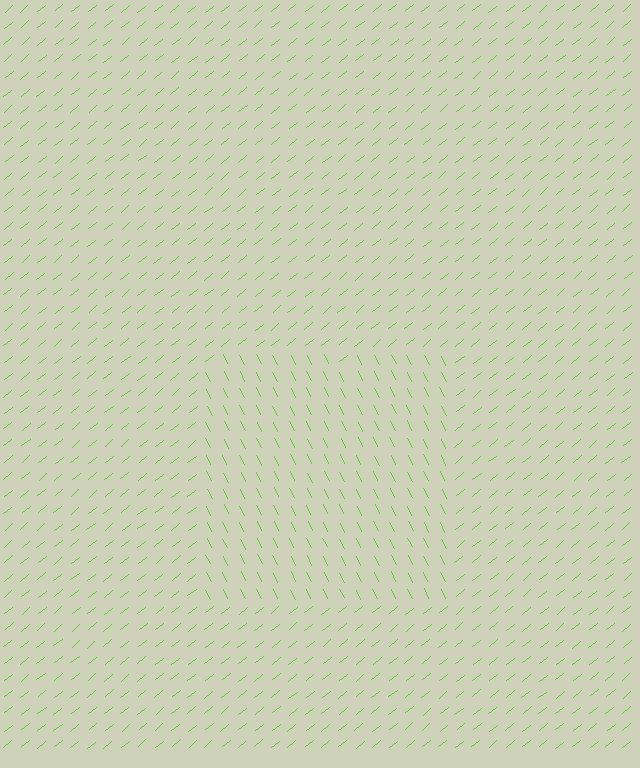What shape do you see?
I see a rectangle.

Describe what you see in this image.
The image is filled with small lime line segments. A rectangle region in the image has lines oriented differently from the surrounding lines, creating a visible texture boundary.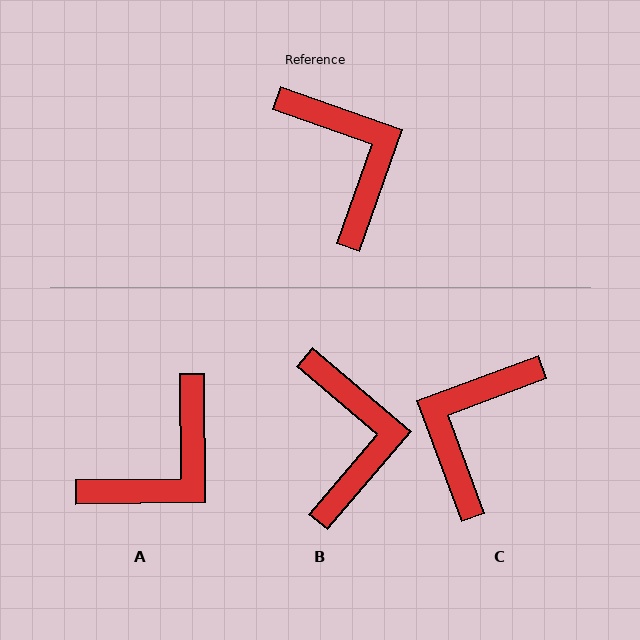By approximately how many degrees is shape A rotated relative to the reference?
Approximately 70 degrees clockwise.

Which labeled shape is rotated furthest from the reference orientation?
C, about 130 degrees away.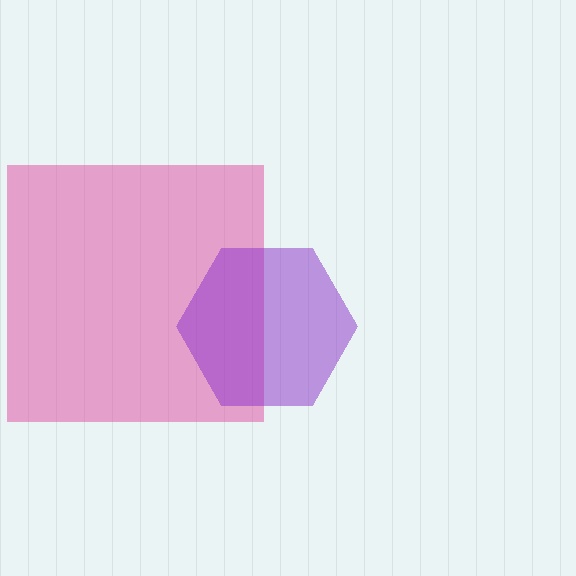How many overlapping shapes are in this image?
There are 2 overlapping shapes in the image.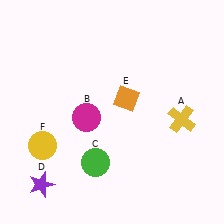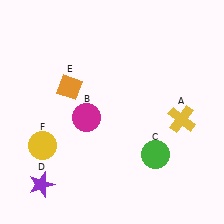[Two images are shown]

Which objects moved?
The objects that moved are: the green circle (C), the orange diamond (E).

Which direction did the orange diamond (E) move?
The orange diamond (E) moved left.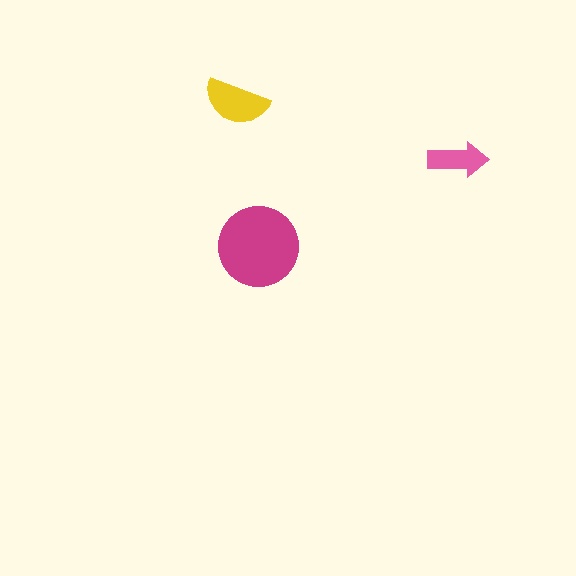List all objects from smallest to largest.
The pink arrow, the yellow semicircle, the magenta circle.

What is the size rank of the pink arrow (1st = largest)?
3rd.